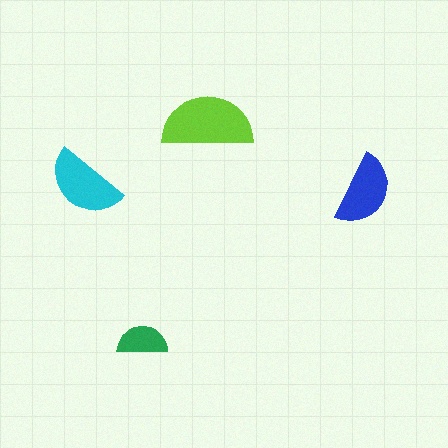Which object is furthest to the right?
The blue semicircle is rightmost.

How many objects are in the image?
There are 4 objects in the image.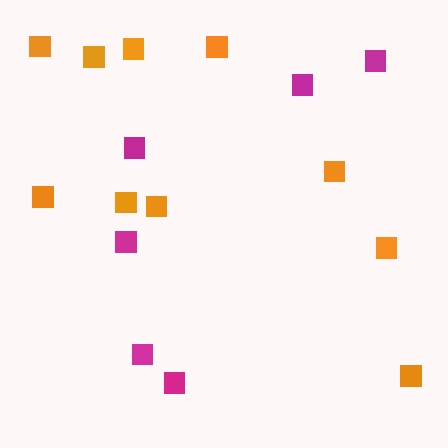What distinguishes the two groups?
There are 2 groups: one group of orange squares (10) and one group of magenta squares (6).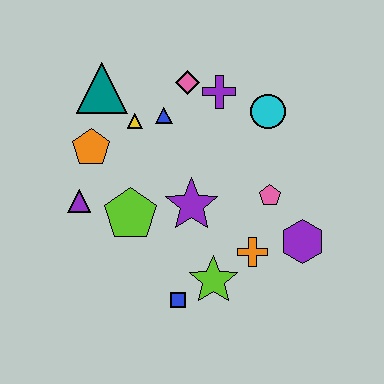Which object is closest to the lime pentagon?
The purple triangle is closest to the lime pentagon.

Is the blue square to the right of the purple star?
No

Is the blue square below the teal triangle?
Yes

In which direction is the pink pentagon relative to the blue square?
The pink pentagon is above the blue square.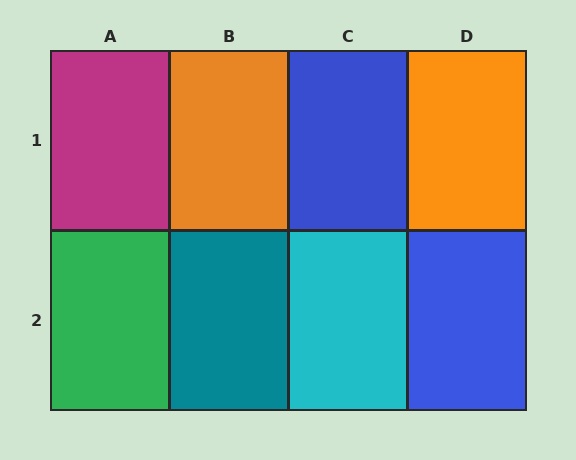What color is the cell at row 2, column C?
Cyan.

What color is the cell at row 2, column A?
Green.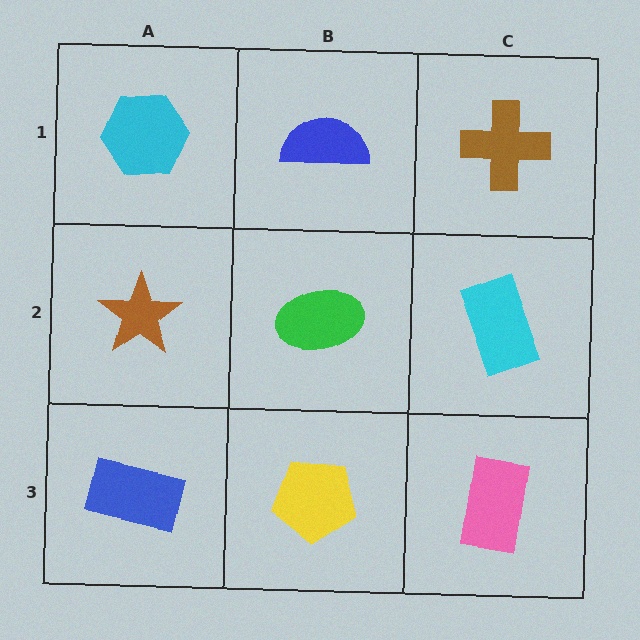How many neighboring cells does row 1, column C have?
2.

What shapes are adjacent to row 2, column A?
A cyan hexagon (row 1, column A), a blue rectangle (row 3, column A), a green ellipse (row 2, column B).